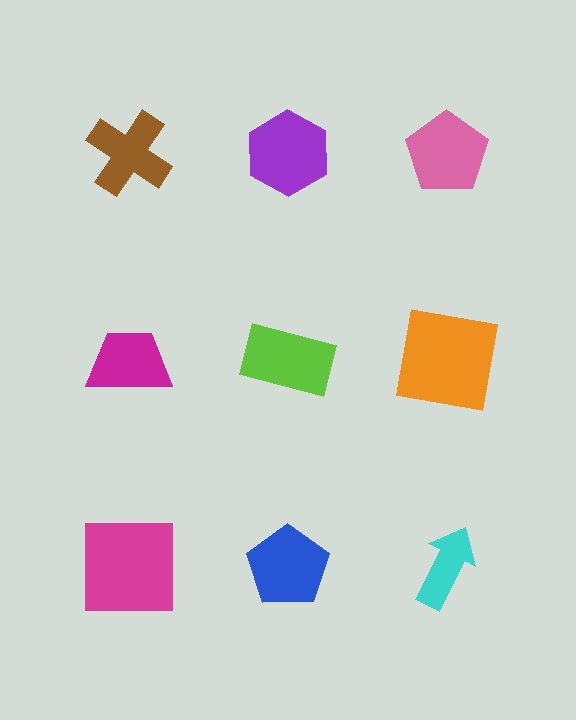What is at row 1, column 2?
A purple hexagon.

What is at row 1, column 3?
A pink pentagon.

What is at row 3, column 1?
A magenta square.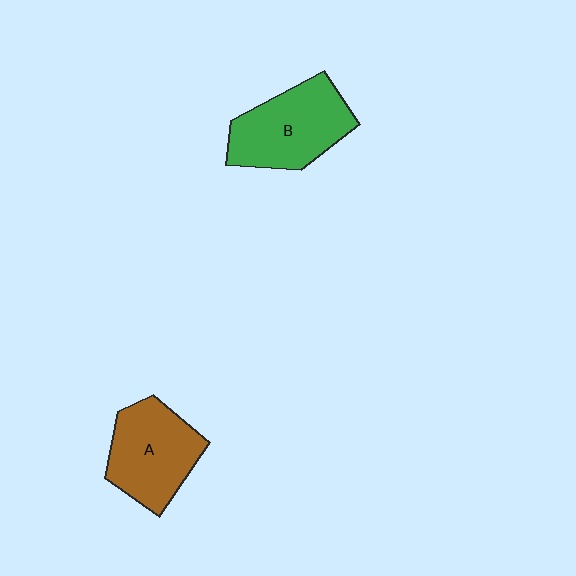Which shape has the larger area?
Shape B (green).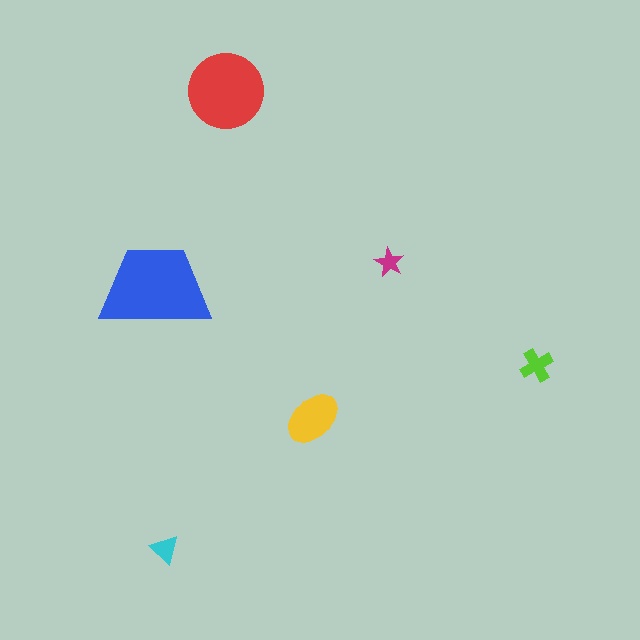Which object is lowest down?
The cyan triangle is bottommost.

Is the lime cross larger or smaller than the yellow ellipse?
Smaller.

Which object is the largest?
The blue trapezoid.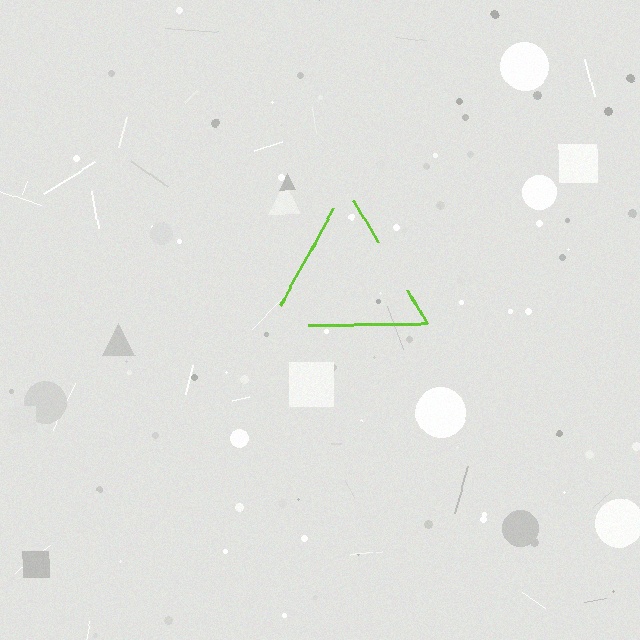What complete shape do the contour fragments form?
The contour fragments form a triangle.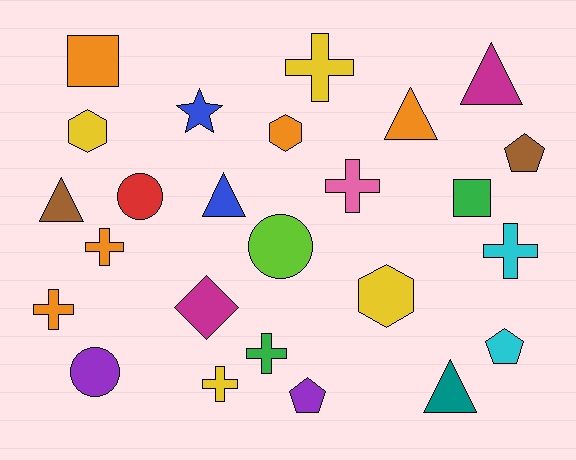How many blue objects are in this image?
There are 2 blue objects.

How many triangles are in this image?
There are 5 triangles.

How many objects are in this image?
There are 25 objects.